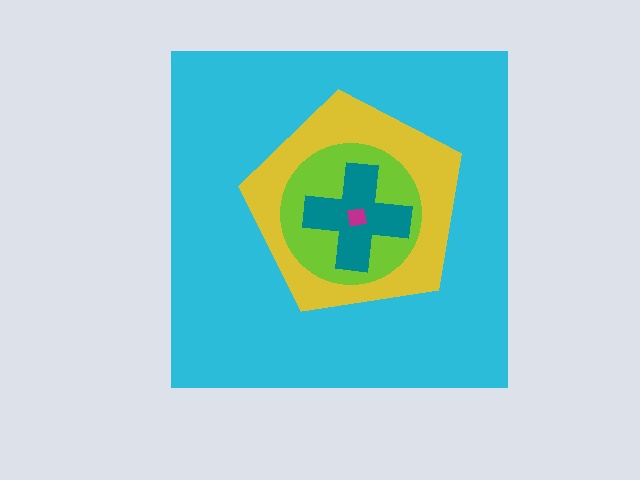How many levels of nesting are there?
5.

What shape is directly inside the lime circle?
The teal cross.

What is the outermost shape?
The cyan square.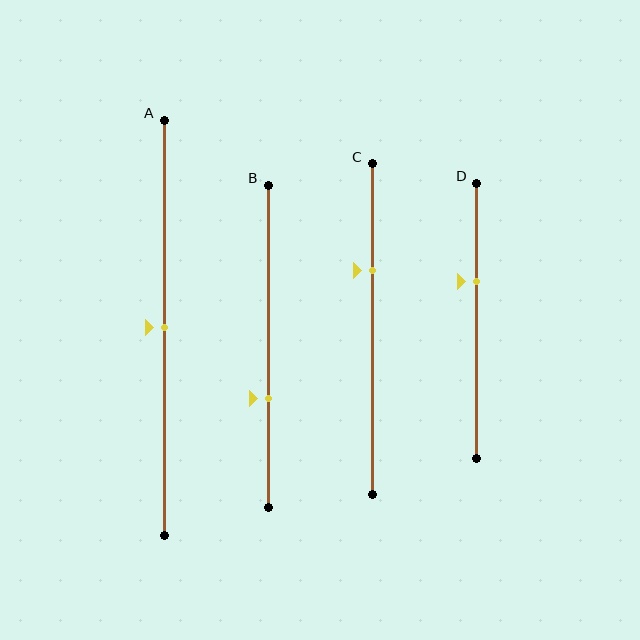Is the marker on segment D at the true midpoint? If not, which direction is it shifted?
No, the marker on segment D is shifted upward by about 14% of the segment length.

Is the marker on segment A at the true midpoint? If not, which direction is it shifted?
Yes, the marker on segment A is at the true midpoint.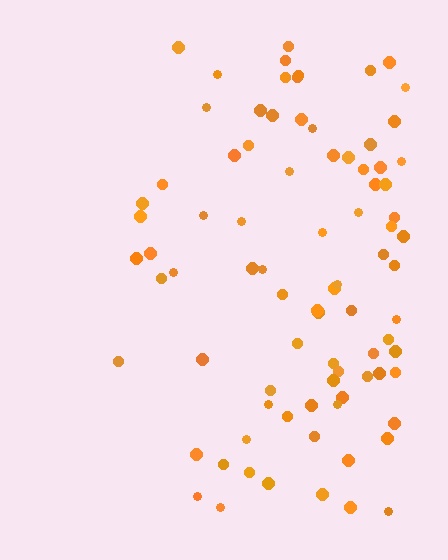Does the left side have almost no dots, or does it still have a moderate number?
Still a moderate number, just noticeably fewer than the right.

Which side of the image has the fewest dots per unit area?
The left.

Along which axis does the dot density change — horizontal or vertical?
Horizontal.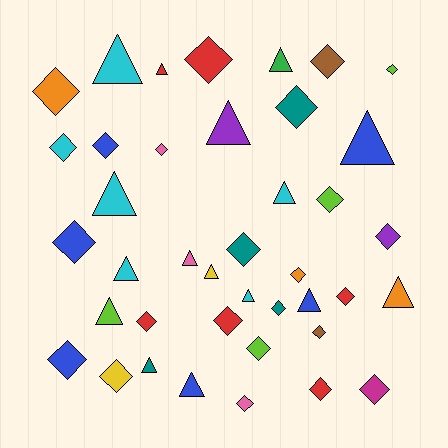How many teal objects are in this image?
There are 4 teal objects.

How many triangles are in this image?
There are 16 triangles.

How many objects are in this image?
There are 40 objects.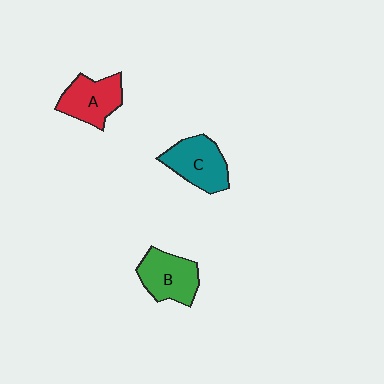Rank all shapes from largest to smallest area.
From largest to smallest: C (teal), B (green), A (red).